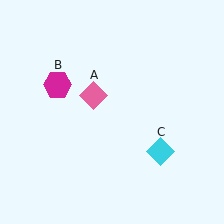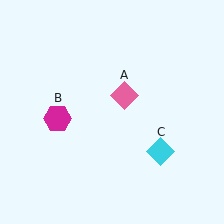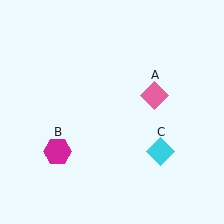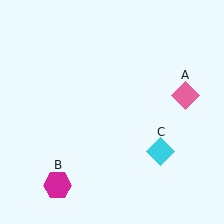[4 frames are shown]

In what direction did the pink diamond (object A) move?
The pink diamond (object A) moved right.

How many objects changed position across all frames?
2 objects changed position: pink diamond (object A), magenta hexagon (object B).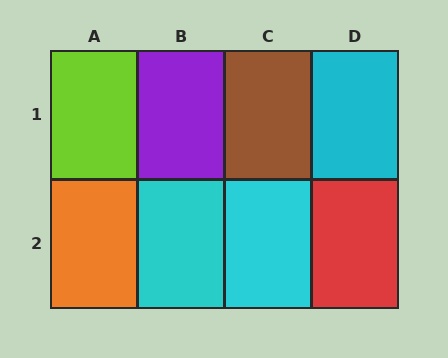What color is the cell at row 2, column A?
Orange.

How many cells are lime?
1 cell is lime.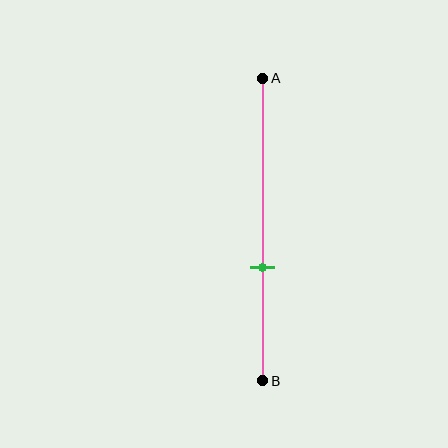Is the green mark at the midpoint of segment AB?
No, the mark is at about 65% from A, not at the 50% midpoint.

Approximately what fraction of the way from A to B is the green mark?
The green mark is approximately 65% of the way from A to B.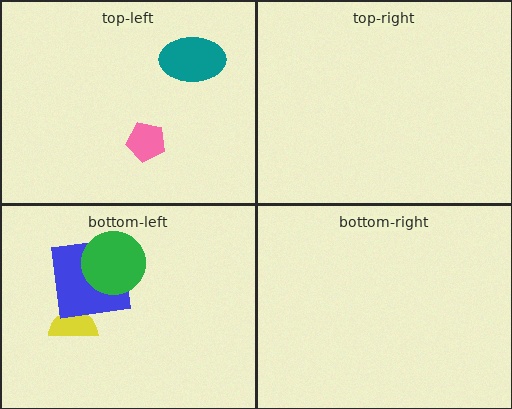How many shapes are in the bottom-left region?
3.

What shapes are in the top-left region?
The pink pentagon, the teal ellipse.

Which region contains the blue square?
The bottom-left region.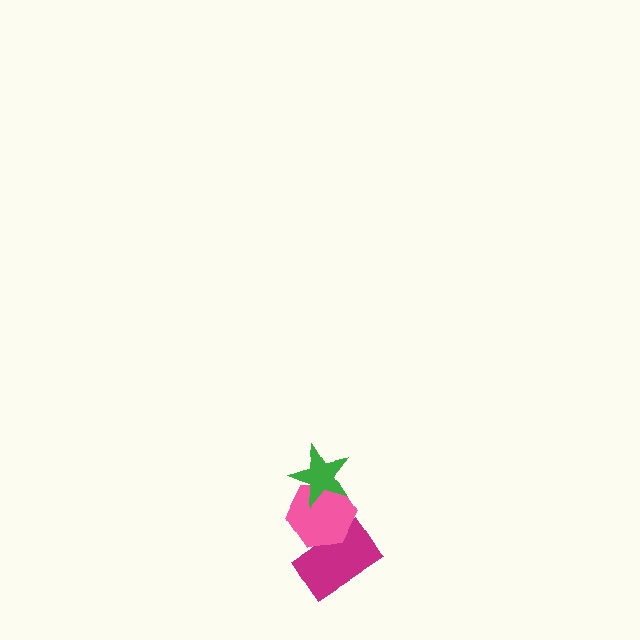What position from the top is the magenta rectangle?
The magenta rectangle is 3rd from the top.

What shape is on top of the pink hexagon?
The green star is on top of the pink hexagon.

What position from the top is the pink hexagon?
The pink hexagon is 2nd from the top.